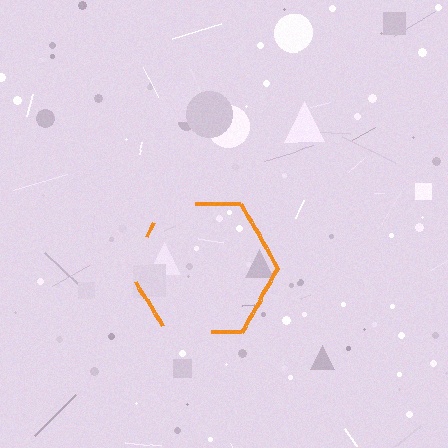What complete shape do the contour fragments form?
The contour fragments form a hexagon.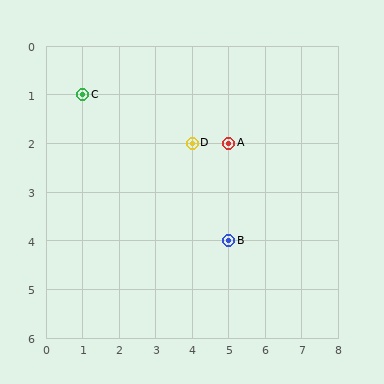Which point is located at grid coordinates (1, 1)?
Point C is at (1, 1).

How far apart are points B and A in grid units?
Points B and A are 2 rows apart.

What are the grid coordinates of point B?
Point B is at grid coordinates (5, 4).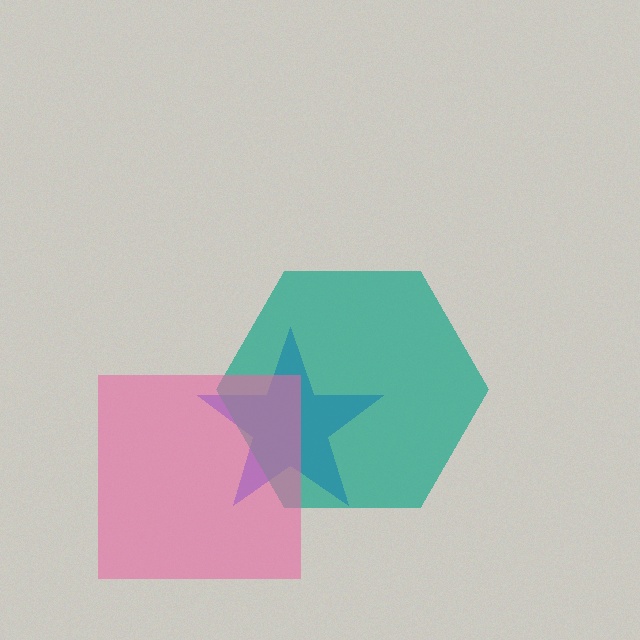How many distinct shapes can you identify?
There are 3 distinct shapes: a blue star, a teal hexagon, a pink square.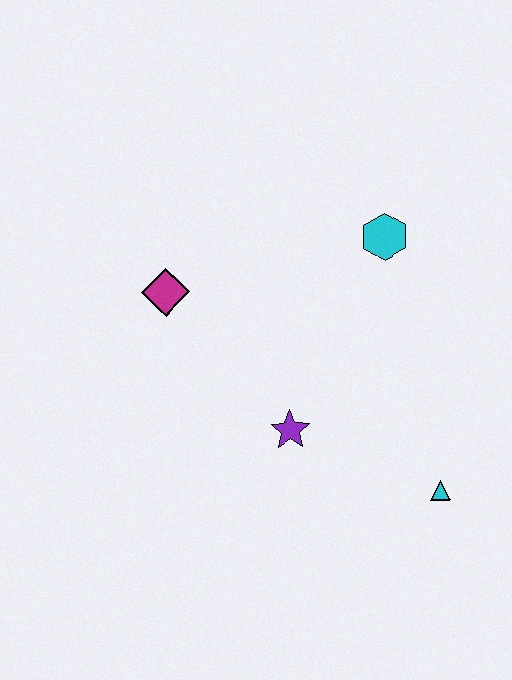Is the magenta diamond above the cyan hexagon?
No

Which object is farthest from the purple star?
The cyan hexagon is farthest from the purple star.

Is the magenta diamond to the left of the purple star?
Yes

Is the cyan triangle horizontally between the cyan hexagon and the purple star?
No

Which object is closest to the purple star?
The cyan triangle is closest to the purple star.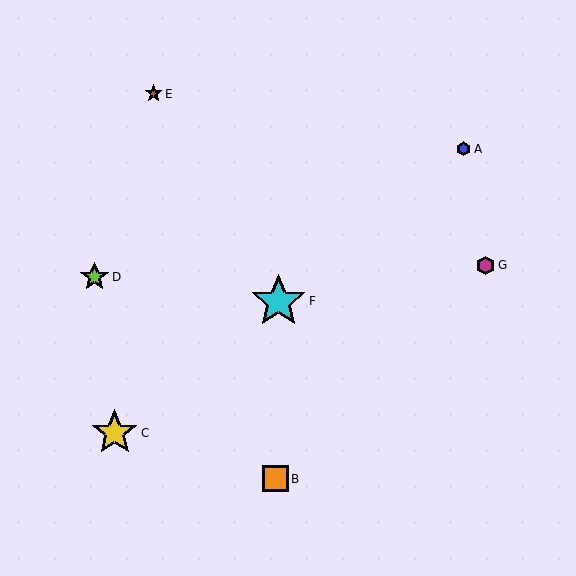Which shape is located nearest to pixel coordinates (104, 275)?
The lime star (labeled D) at (94, 277) is nearest to that location.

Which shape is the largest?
The cyan star (labeled F) is the largest.